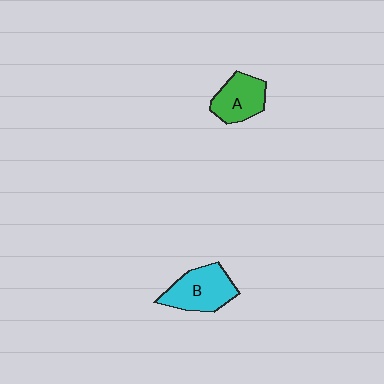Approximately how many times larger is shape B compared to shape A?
Approximately 1.3 times.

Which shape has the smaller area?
Shape A (green).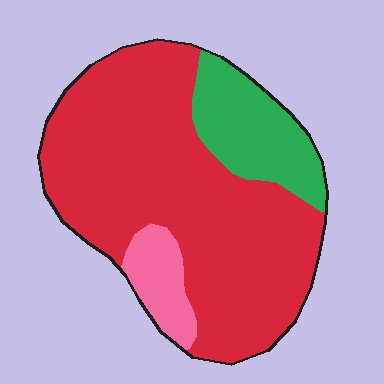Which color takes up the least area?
Pink, at roughly 10%.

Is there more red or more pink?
Red.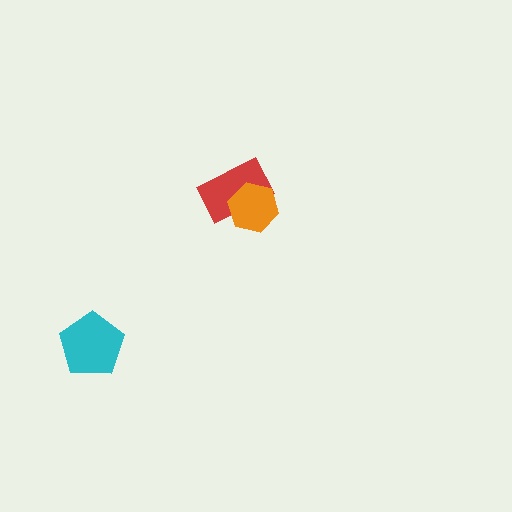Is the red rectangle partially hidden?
Yes, it is partially covered by another shape.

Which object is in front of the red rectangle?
The orange hexagon is in front of the red rectangle.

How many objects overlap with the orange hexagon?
1 object overlaps with the orange hexagon.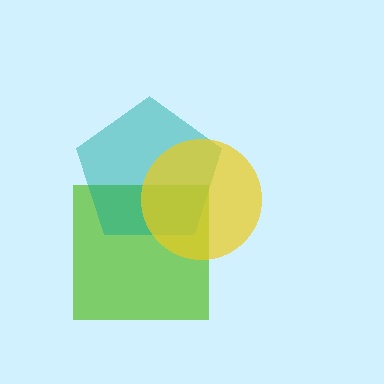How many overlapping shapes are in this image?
There are 3 overlapping shapes in the image.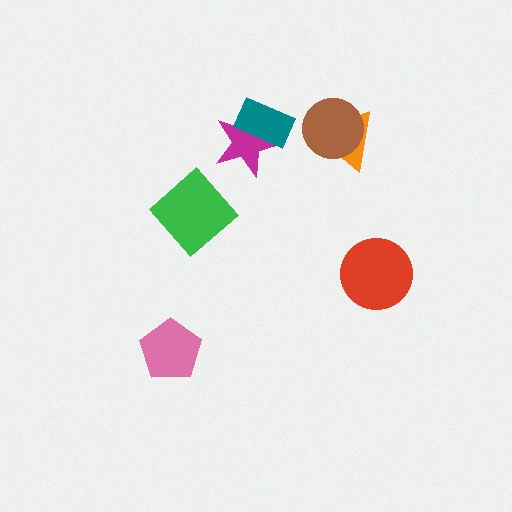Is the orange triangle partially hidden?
Yes, it is partially covered by another shape.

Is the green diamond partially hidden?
No, no other shape covers it.